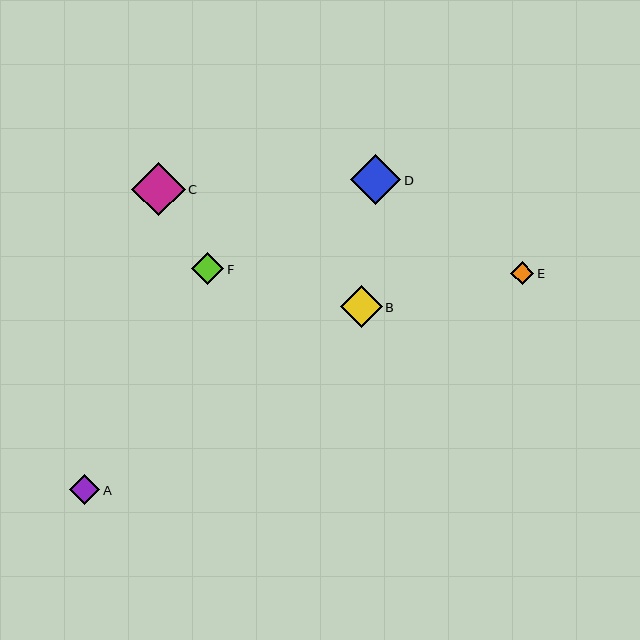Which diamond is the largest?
Diamond C is the largest with a size of approximately 54 pixels.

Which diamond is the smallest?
Diamond E is the smallest with a size of approximately 23 pixels.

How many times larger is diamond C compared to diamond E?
Diamond C is approximately 2.3 times the size of diamond E.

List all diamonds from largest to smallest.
From largest to smallest: C, D, B, F, A, E.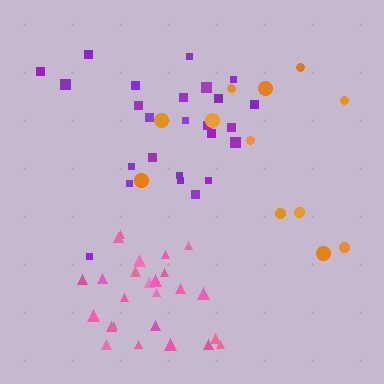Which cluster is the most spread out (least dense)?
Orange.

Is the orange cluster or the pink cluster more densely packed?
Pink.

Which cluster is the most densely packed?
Pink.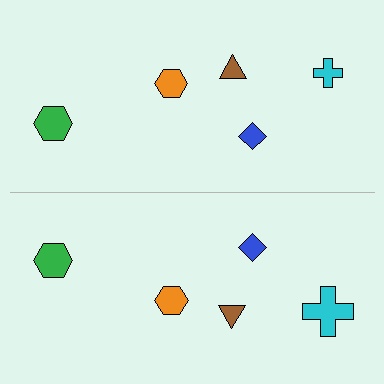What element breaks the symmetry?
The cyan cross on the bottom side has a different size than its mirror counterpart.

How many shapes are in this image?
There are 10 shapes in this image.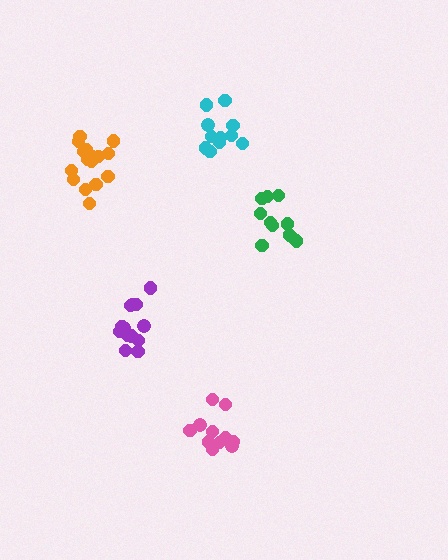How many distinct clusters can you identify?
There are 5 distinct clusters.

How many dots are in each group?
Group 1: 11 dots, Group 2: 11 dots, Group 3: 13 dots, Group 4: 11 dots, Group 5: 16 dots (62 total).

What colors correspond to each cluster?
The clusters are colored: pink, green, purple, cyan, orange.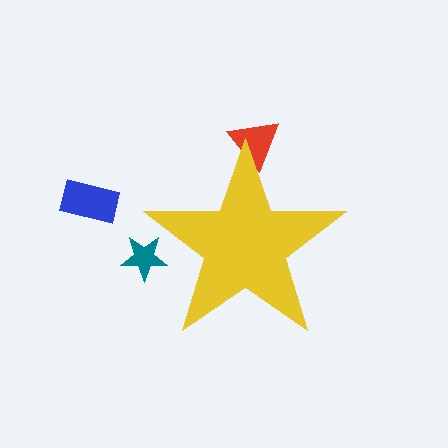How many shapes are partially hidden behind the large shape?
2 shapes are partially hidden.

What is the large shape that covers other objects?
A yellow star.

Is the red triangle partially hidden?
Yes, the red triangle is partially hidden behind the yellow star.